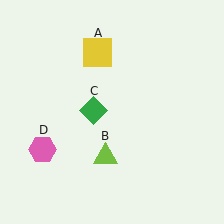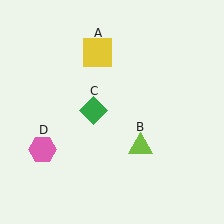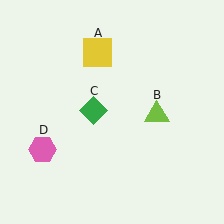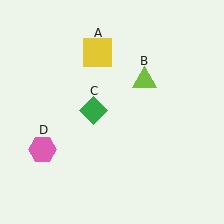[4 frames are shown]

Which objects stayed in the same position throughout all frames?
Yellow square (object A) and green diamond (object C) and pink hexagon (object D) remained stationary.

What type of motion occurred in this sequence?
The lime triangle (object B) rotated counterclockwise around the center of the scene.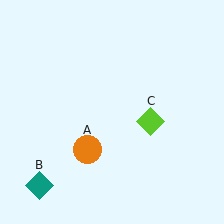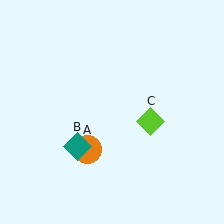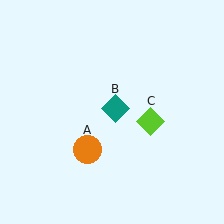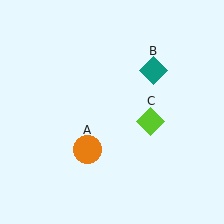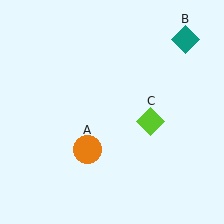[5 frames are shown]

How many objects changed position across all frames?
1 object changed position: teal diamond (object B).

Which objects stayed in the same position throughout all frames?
Orange circle (object A) and lime diamond (object C) remained stationary.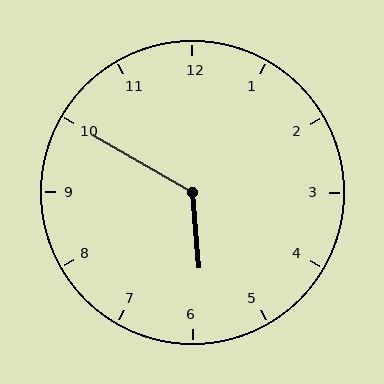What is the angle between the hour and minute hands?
Approximately 125 degrees.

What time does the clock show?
5:50.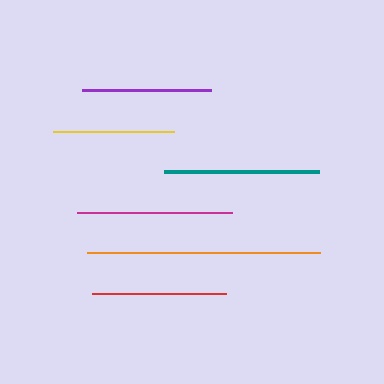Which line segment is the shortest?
The yellow line is the shortest at approximately 121 pixels.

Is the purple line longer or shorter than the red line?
The red line is longer than the purple line.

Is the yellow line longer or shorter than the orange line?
The orange line is longer than the yellow line.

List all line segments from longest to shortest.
From longest to shortest: orange, magenta, teal, red, purple, yellow.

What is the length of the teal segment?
The teal segment is approximately 155 pixels long.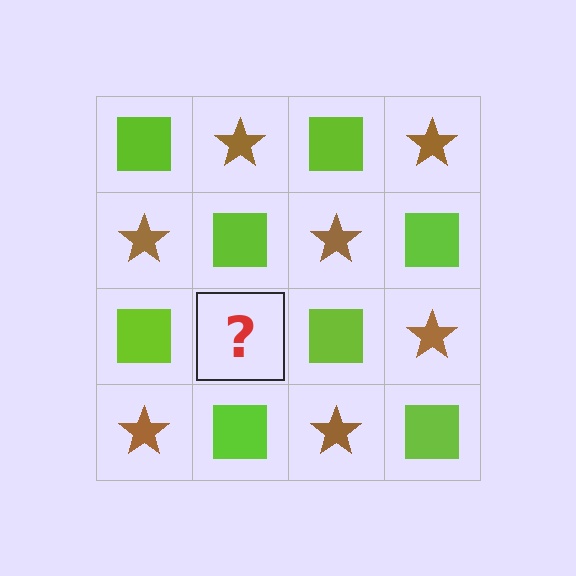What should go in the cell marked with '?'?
The missing cell should contain a brown star.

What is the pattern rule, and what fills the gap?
The rule is that it alternates lime square and brown star in a checkerboard pattern. The gap should be filled with a brown star.